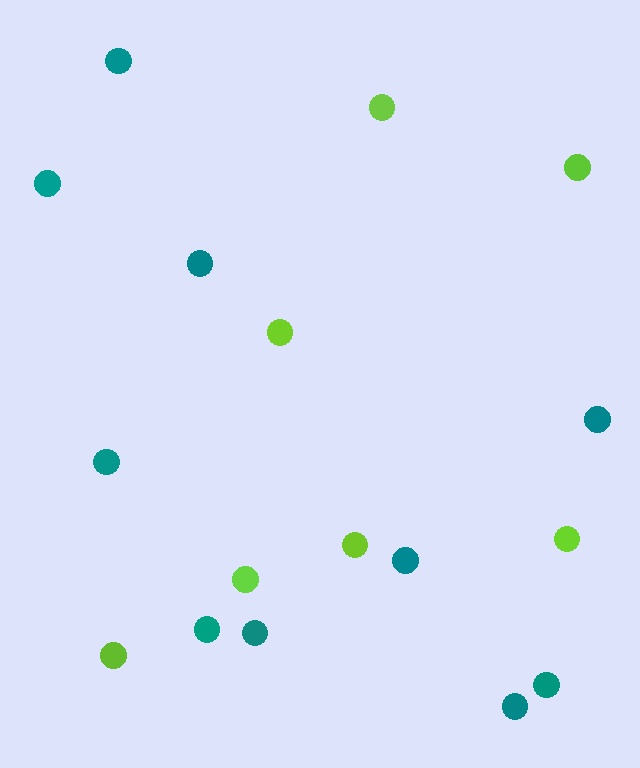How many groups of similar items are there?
There are 2 groups: one group of lime circles (7) and one group of teal circles (10).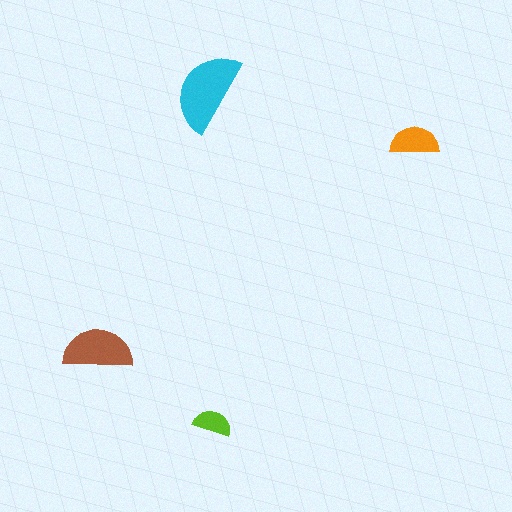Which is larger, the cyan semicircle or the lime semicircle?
The cyan one.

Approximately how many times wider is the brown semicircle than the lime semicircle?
About 2 times wider.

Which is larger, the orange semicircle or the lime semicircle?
The orange one.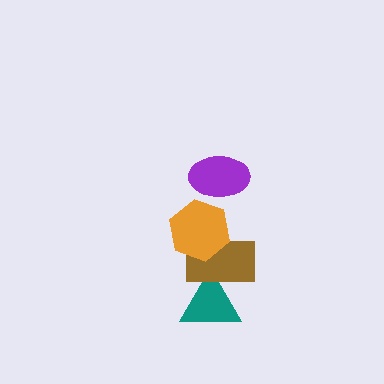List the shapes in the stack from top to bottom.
From top to bottom: the purple ellipse, the orange hexagon, the brown rectangle, the teal triangle.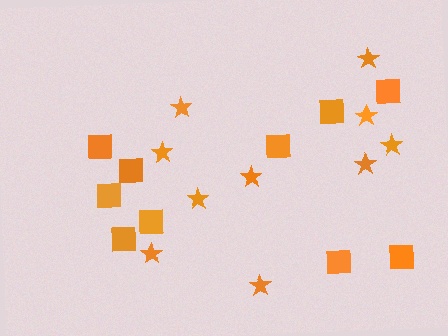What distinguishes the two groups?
There are 2 groups: one group of squares (10) and one group of stars (10).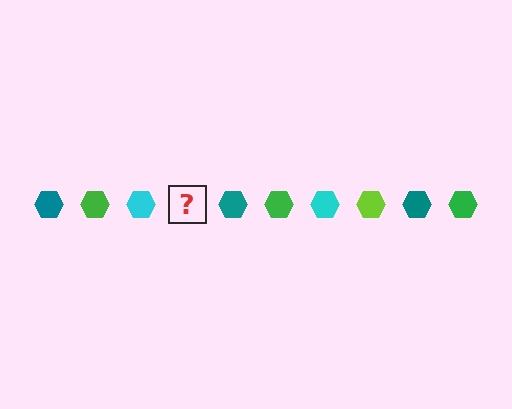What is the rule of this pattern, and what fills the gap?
The rule is that the pattern cycles through teal, green, cyan, lime hexagons. The gap should be filled with a lime hexagon.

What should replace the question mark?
The question mark should be replaced with a lime hexagon.